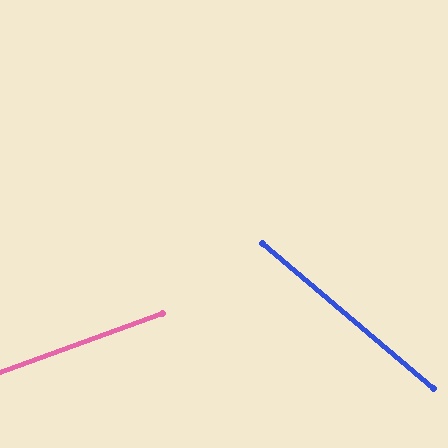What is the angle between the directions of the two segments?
Approximately 60 degrees.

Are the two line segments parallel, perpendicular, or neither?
Neither parallel nor perpendicular — they differ by about 60°.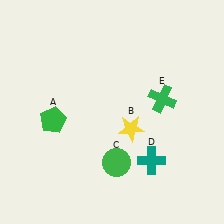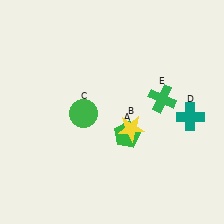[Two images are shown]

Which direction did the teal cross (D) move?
The teal cross (D) moved up.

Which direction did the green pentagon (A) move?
The green pentagon (A) moved right.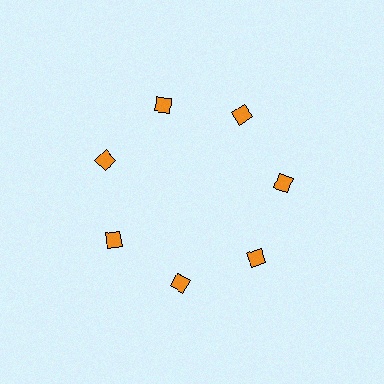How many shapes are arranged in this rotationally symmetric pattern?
There are 7 shapes, arranged in 7 groups of 1.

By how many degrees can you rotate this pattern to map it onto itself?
The pattern maps onto itself every 51 degrees of rotation.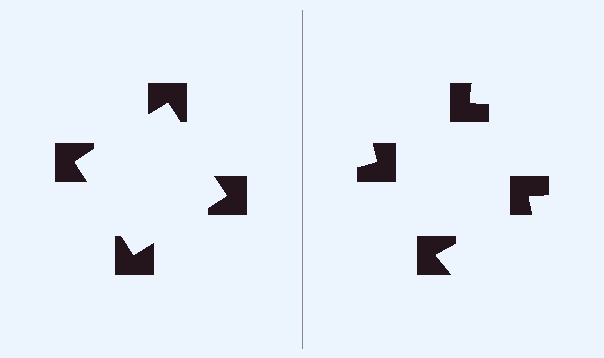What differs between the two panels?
The notched squares are positioned identically on both sides; only the wedge orientations differ. On the left they align to a square; on the right they are misaligned.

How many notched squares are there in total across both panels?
8 — 4 on each side.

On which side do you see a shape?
An illusory square appears on the left side. On the right side the wedge cuts are rotated, so no coherent shape forms.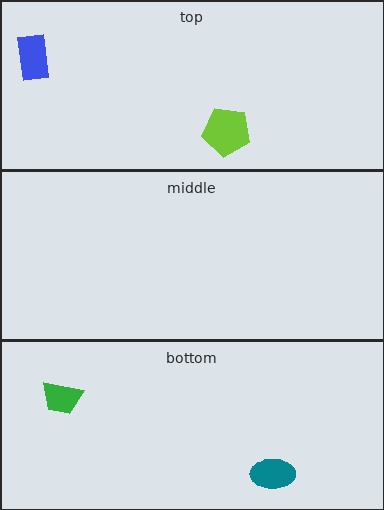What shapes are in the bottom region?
The teal ellipse, the green trapezoid.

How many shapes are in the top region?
2.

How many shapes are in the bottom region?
2.